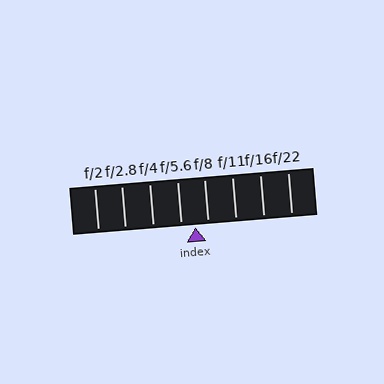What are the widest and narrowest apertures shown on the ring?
The widest aperture shown is f/2 and the narrowest is f/22.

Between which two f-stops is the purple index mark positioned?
The index mark is between f/5.6 and f/8.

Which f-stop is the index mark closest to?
The index mark is closest to f/8.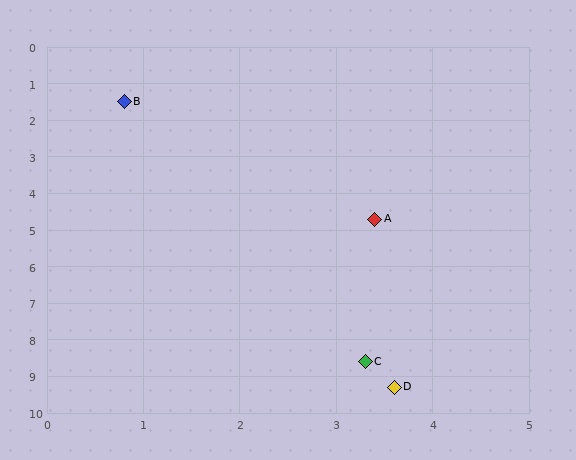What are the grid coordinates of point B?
Point B is at approximately (0.8, 1.5).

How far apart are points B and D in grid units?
Points B and D are about 8.3 grid units apart.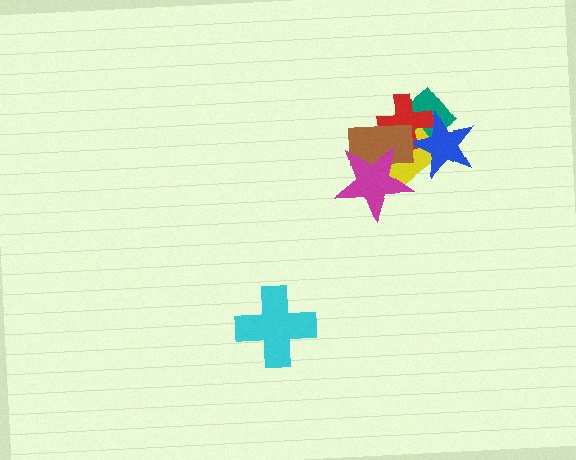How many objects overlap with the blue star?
3 objects overlap with the blue star.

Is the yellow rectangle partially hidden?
Yes, it is partially covered by another shape.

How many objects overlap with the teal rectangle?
4 objects overlap with the teal rectangle.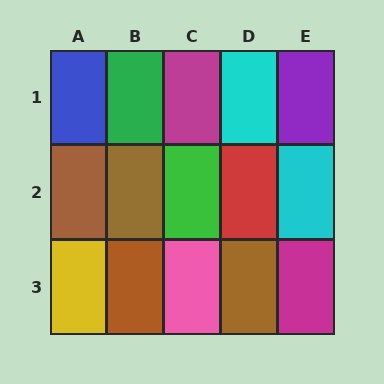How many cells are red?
1 cell is red.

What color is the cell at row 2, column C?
Green.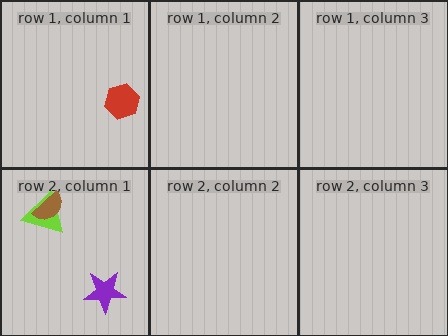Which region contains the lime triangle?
The row 2, column 1 region.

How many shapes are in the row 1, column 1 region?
1.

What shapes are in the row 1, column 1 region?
The red hexagon.